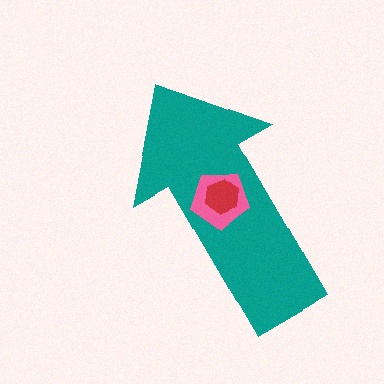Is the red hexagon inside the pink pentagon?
Yes.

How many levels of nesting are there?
3.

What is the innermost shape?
The red hexagon.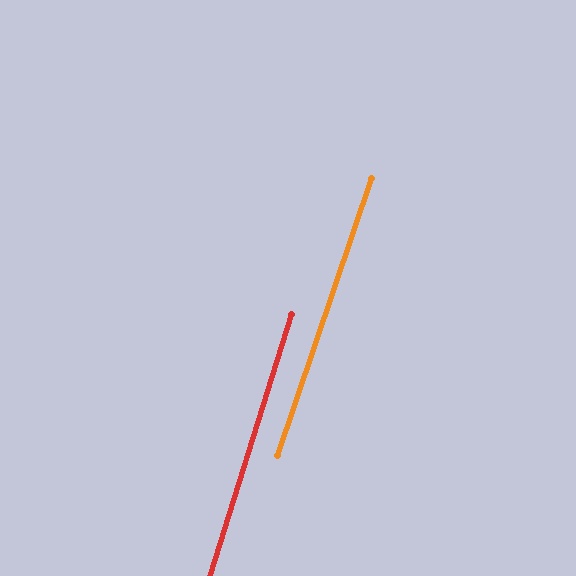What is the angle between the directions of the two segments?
Approximately 1 degree.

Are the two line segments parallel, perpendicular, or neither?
Parallel — their directions differ by only 1.4°.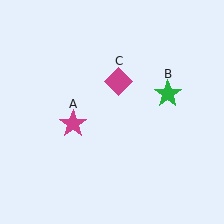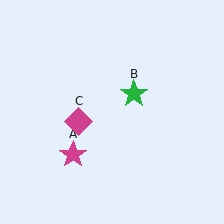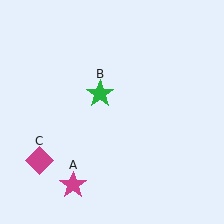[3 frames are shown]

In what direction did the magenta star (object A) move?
The magenta star (object A) moved down.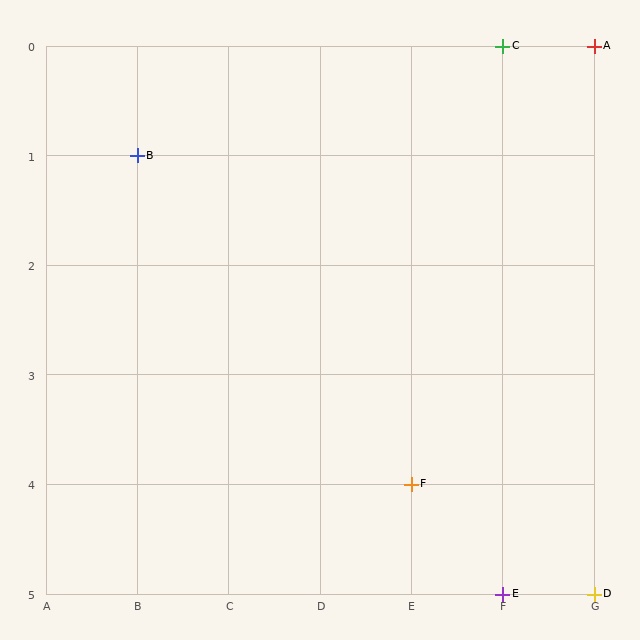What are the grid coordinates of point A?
Point A is at grid coordinates (G, 0).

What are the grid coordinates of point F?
Point F is at grid coordinates (E, 4).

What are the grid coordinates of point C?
Point C is at grid coordinates (F, 0).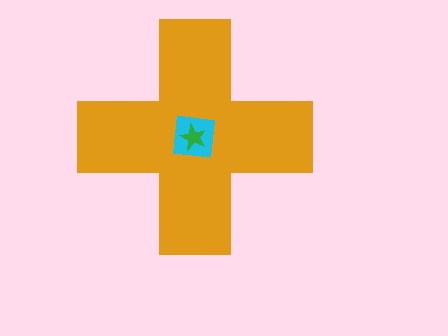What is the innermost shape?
The green star.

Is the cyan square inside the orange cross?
Yes.